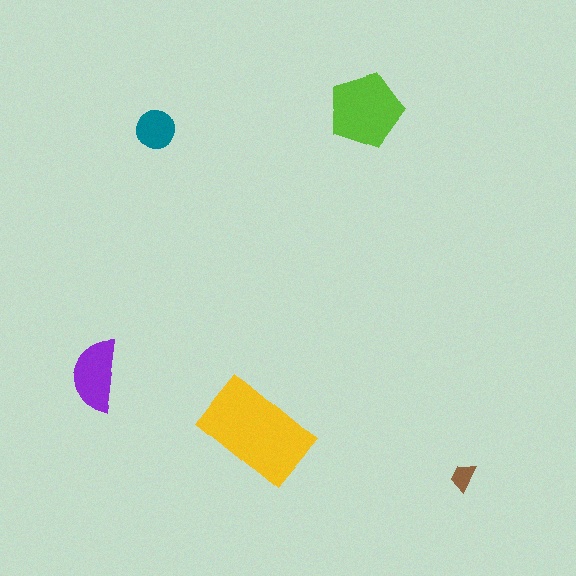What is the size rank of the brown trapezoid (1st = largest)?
5th.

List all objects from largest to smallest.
The yellow rectangle, the lime pentagon, the purple semicircle, the teal circle, the brown trapezoid.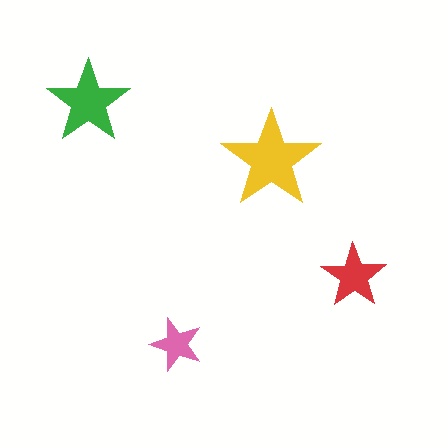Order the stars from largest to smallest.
the yellow one, the green one, the red one, the pink one.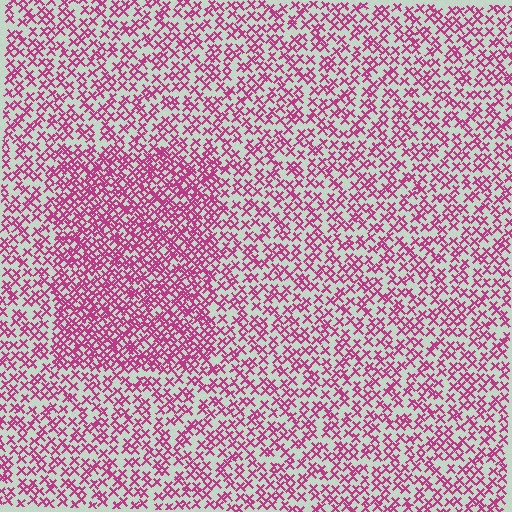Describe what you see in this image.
The image contains small magenta elements arranged at two different densities. A rectangle-shaped region is visible where the elements are more densely packed than the surrounding area.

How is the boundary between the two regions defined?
The boundary is defined by a change in element density (approximately 1.8x ratio). All elements are the same color, size, and shape.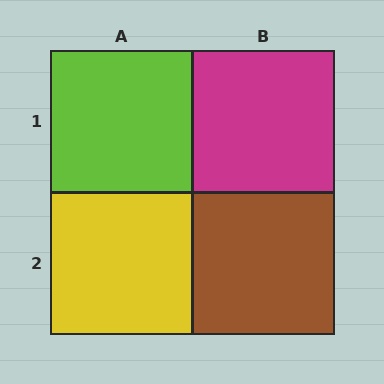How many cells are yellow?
1 cell is yellow.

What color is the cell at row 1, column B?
Magenta.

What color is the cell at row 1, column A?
Lime.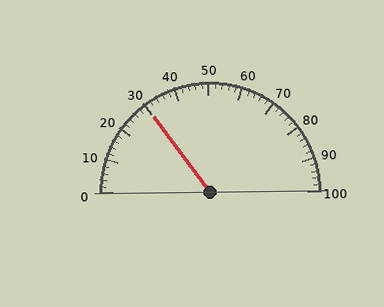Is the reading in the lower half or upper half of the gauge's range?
The reading is in the lower half of the range (0 to 100).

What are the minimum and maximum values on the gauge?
The gauge ranges from 0 to 100.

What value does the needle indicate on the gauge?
The needle indicates approximately 30.